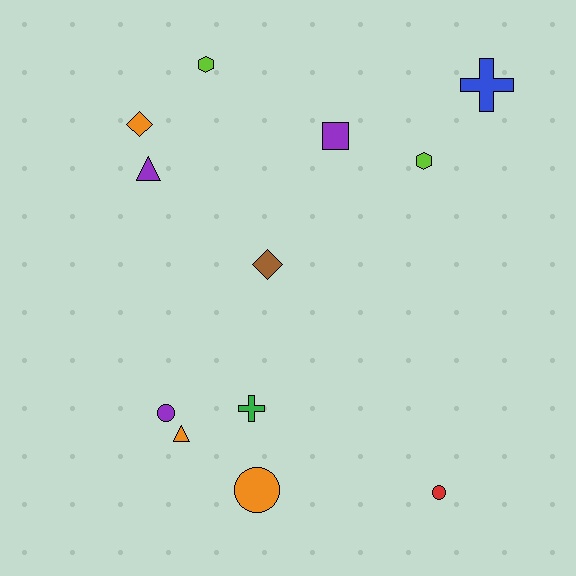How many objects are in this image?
There are 12 objects.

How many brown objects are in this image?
There is 1 brown object.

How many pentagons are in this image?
There are no pentagons.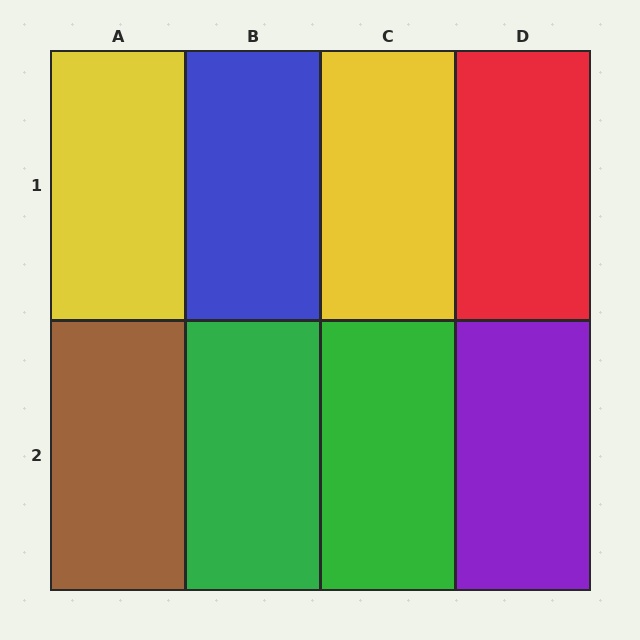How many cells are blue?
1 cell is blue.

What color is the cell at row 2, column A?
Brown.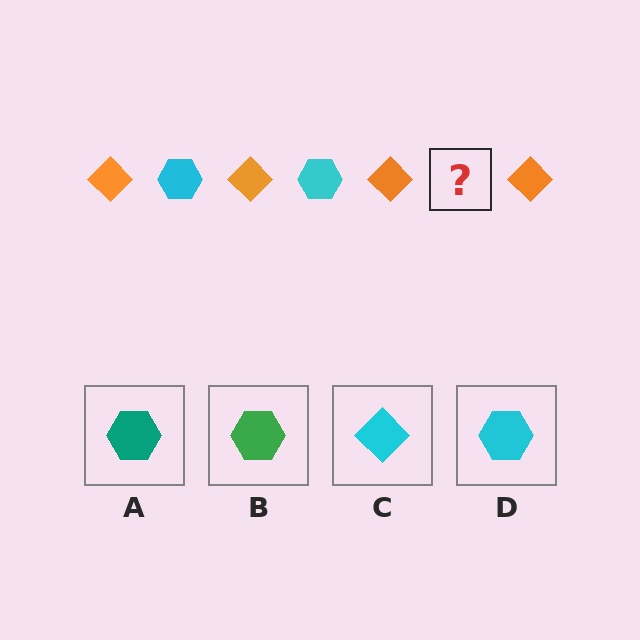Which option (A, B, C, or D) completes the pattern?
D.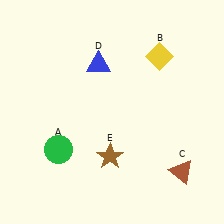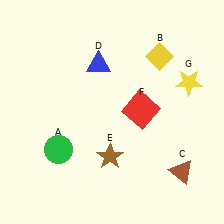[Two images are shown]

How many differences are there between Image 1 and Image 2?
There are 2 differences between the two images.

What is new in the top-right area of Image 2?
A red square (F) was added in the top-right area of Image 2.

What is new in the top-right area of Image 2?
A yellow star (G) was added in the top-right area of Image 2.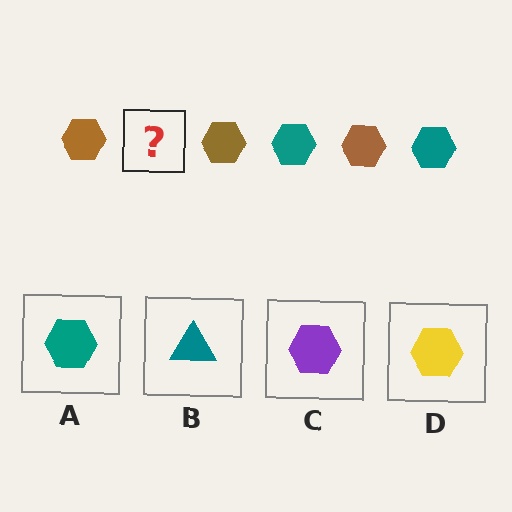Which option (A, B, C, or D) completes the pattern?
A.